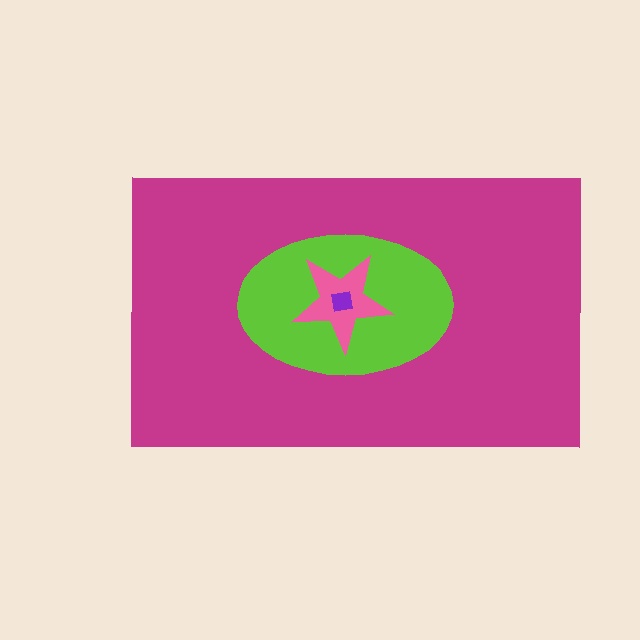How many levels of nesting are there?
4.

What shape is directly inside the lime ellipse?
The pink star.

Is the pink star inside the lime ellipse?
Yes.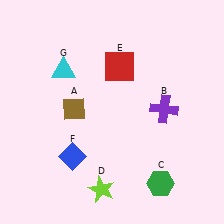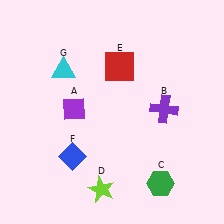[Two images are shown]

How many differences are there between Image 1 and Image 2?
There is 1 difference between the two images.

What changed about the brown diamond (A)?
In Image 1, A is brown. In Image 2, it changed to purple.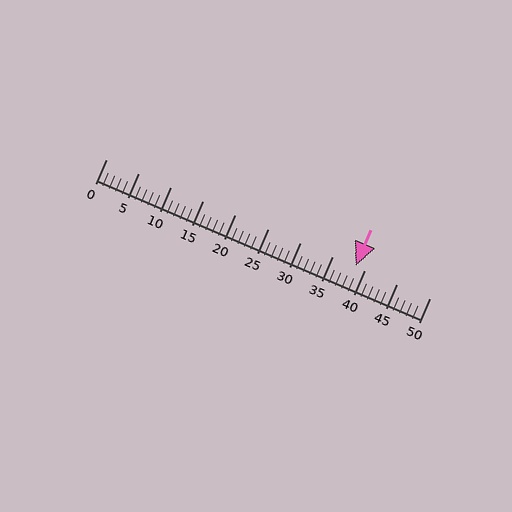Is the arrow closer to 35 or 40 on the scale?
The arrow is closer to 40.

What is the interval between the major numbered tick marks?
The major tick marks are spaced 5 units apart.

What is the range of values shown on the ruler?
The ruler shows values from 0 to 50.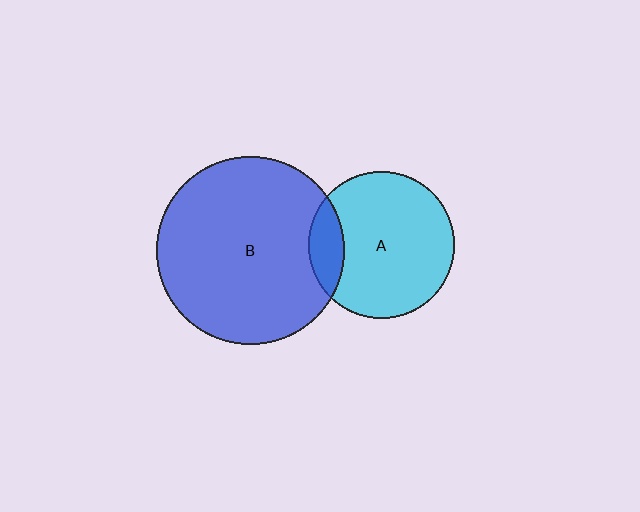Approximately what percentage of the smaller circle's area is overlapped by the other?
Approximately 15%.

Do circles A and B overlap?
Yes.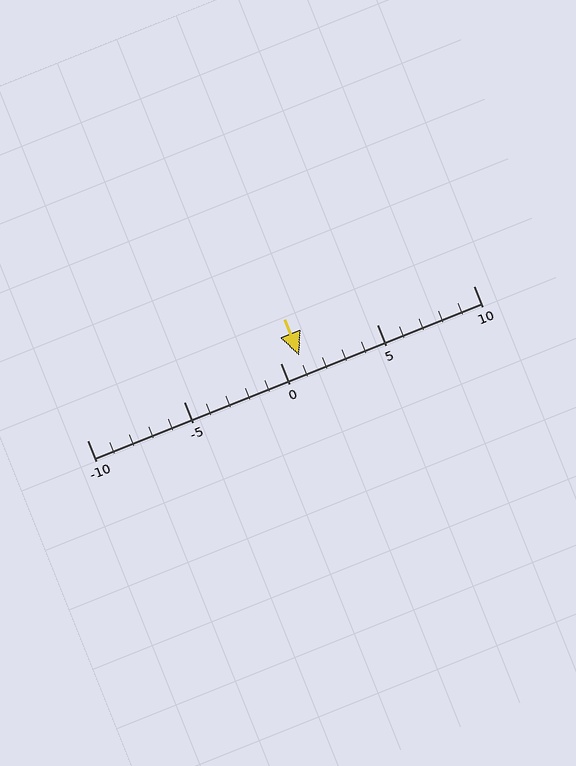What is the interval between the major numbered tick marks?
The major tick marks are spaced 5 units apart.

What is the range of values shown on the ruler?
The ruler shows values from -10 to 10.